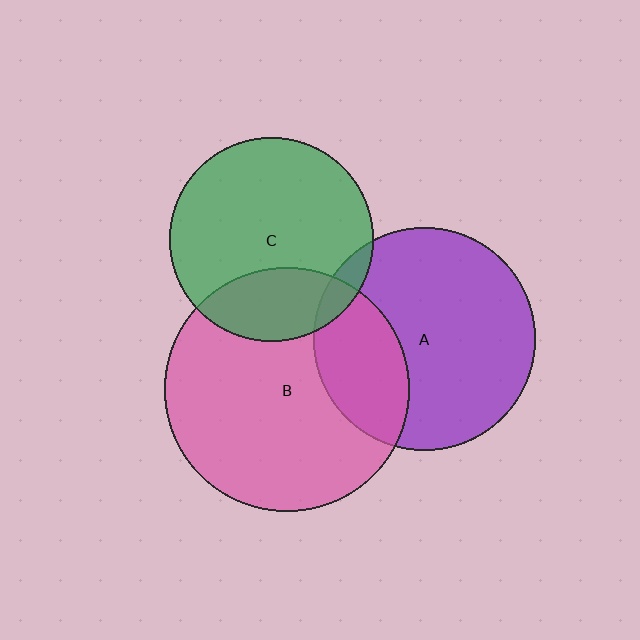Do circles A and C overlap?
Yes.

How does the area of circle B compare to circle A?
Approximately 1.2 times.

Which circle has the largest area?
Circle B (pink).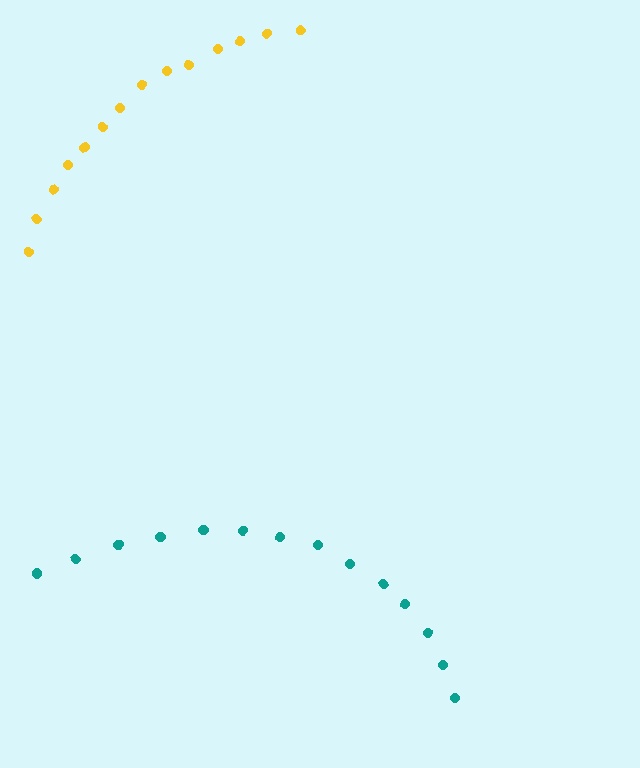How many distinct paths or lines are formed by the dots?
There are 2 distinct paths.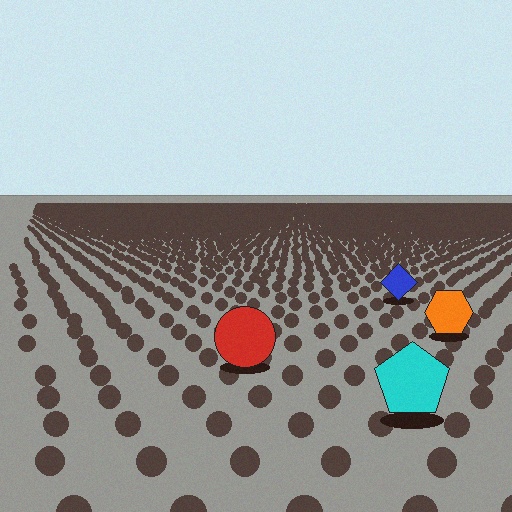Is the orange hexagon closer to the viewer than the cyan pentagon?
No. The cyan pentagon is closer — you can tell from the texture gradient: the ground texture is coarser near it.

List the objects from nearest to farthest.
From nearest to farthest: the cyan pentagon, the red circle, the orange hexagon, the blue diamond.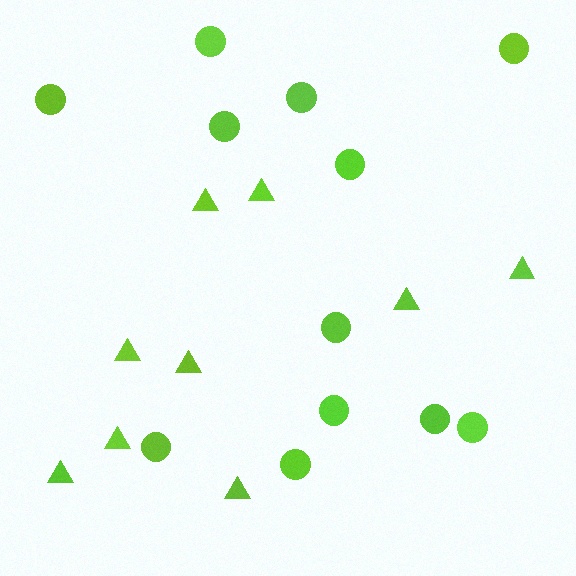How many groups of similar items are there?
There are 2 groups: one group of triangles (9) and one group of circles (12).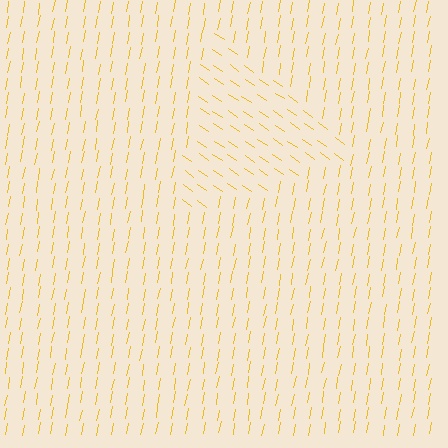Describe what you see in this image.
The image is filled with small yellow line segments. A triangle region in the image has lines oriented differently from the surrounding lines, creating a visible texture boundary.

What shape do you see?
I see a triangle.